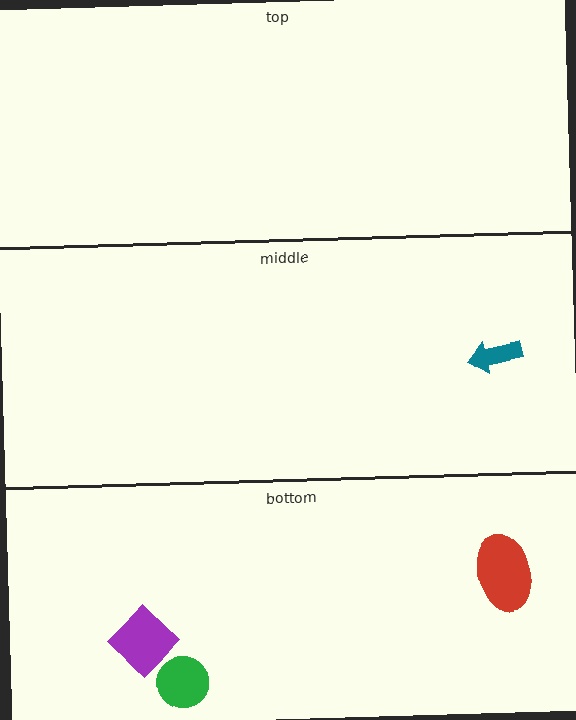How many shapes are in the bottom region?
3.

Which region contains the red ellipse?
The bottom region.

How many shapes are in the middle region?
1.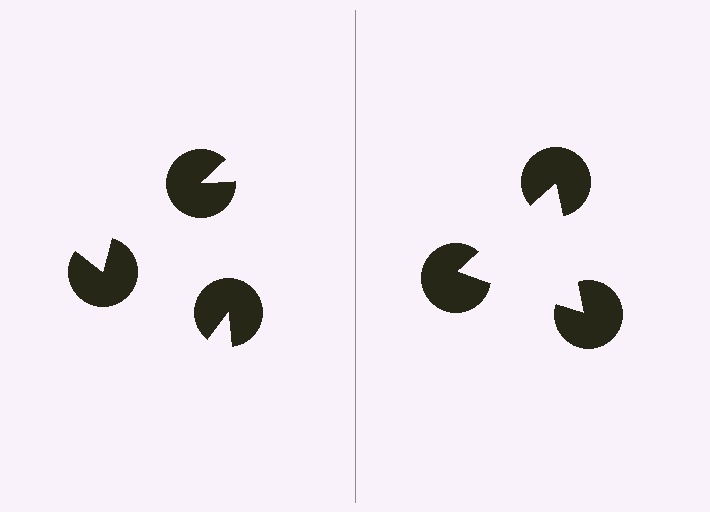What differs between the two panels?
The pac-man discs are positioned identically on both sides; only the wedge orientations differ. On the right they align to a triangle; on the left they are misaligned.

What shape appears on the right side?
An illusory triangle.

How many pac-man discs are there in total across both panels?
6 — 3 on each side.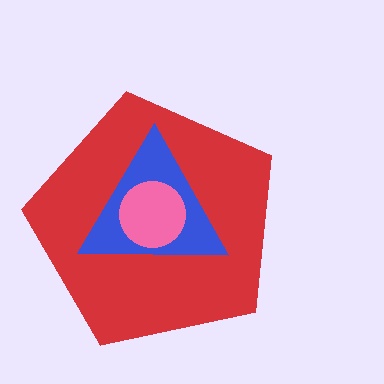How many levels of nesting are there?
3.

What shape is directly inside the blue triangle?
The pink circle.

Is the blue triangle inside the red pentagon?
Yes.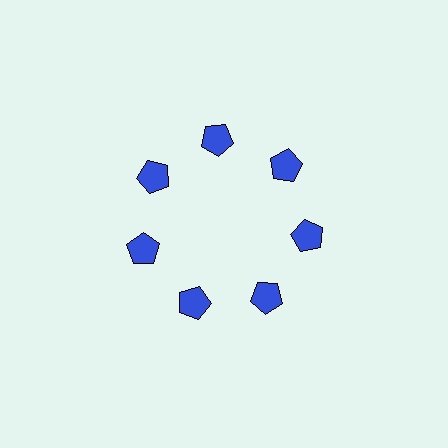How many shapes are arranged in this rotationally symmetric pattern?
There are 7 shapes, arranged in 7 groups of 1.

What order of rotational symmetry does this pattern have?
This pattern has 7-fold rotational symmetry.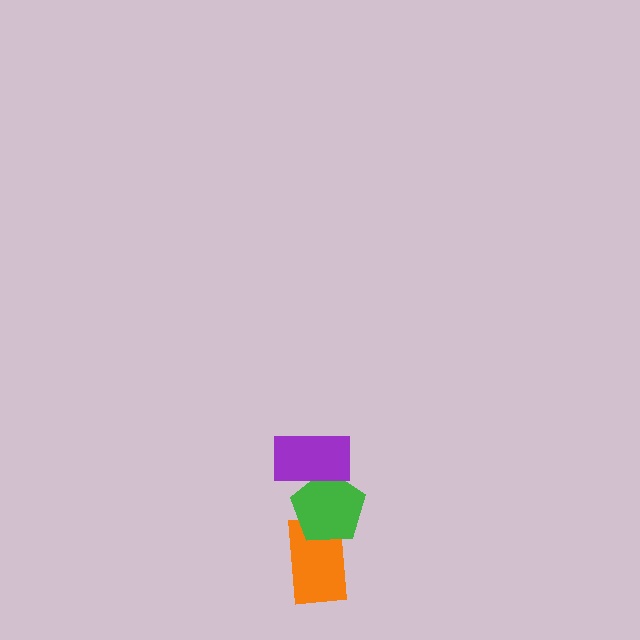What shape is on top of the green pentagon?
The purple rectangle is on top of the green pentagon.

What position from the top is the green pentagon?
The green pentagon is 2nd from the top.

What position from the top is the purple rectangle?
The purple rectangle is 1st from the top.